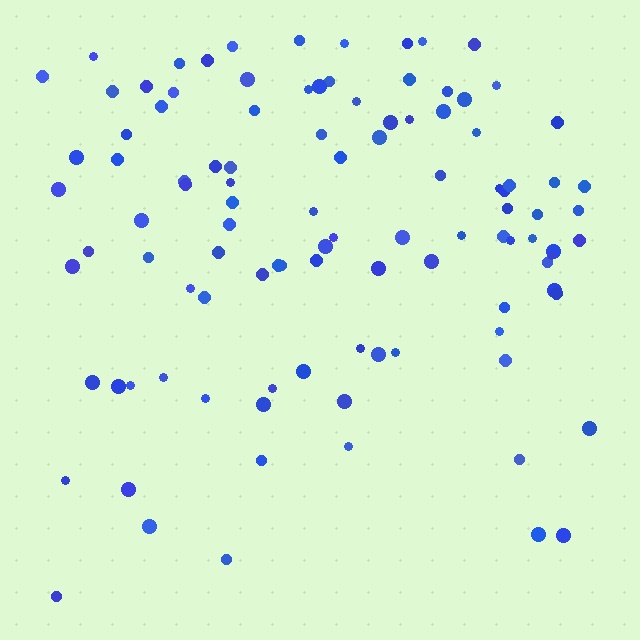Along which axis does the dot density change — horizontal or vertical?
Vertical.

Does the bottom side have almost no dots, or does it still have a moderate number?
Still a moderate number, just noticeably fewer than the top.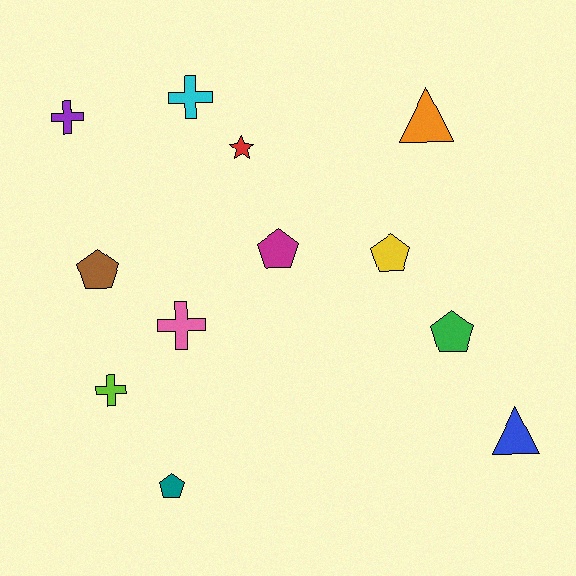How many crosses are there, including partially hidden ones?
There are 4 crosses.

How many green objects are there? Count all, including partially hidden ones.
There is 1 green object.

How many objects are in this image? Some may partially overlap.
There are 12 objects.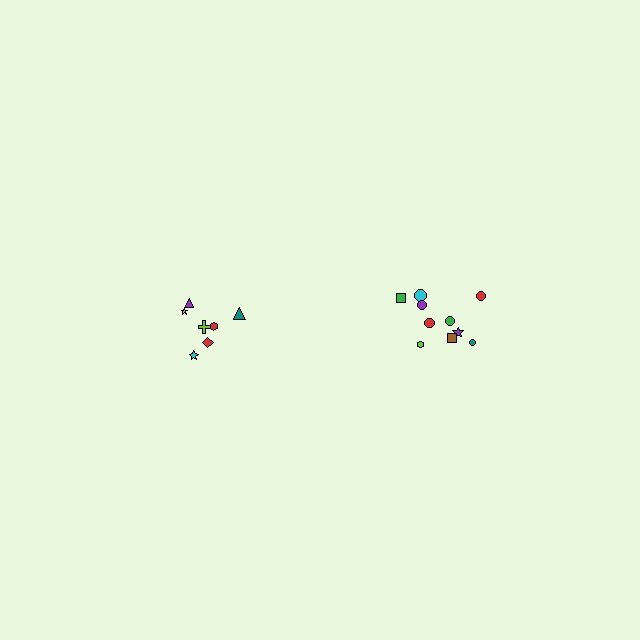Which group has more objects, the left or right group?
The right group.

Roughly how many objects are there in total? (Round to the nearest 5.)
Roughly 15 objects in total.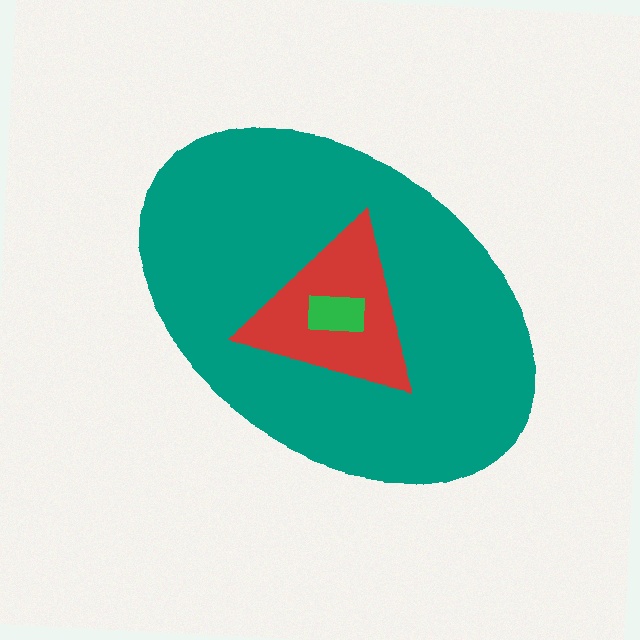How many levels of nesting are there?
3.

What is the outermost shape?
The teal ellipse.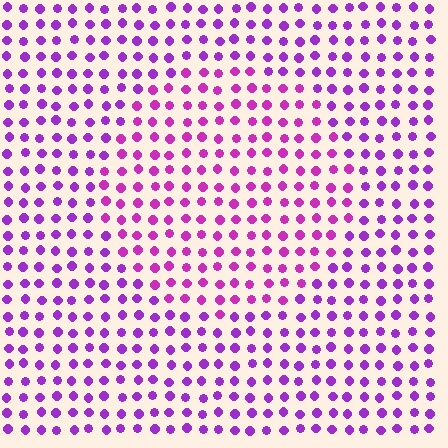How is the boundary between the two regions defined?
The boundary is defined purely by a slight shift in hue (about 24 degrees). Spacing, size, and orientation are identical on both sides.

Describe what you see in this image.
The image is filled with small purple elements in a uniform arrangement. A circle-shaped region is visible where the elements are tinted to a slightly different hue, forming a subtle color boundary.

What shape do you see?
I see a circle.